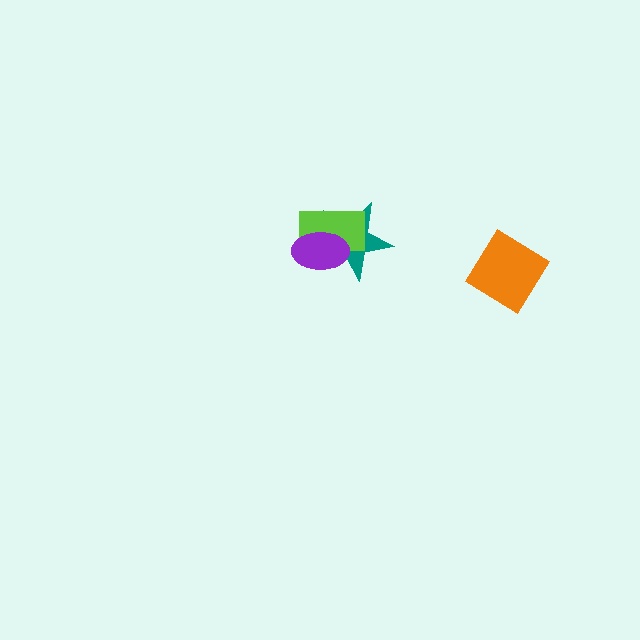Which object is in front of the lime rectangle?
The purple ellipse is in front of the lime rectangle.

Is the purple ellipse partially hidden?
No, no other shape covers it.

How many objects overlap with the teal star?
2 objects overlap with the teal star.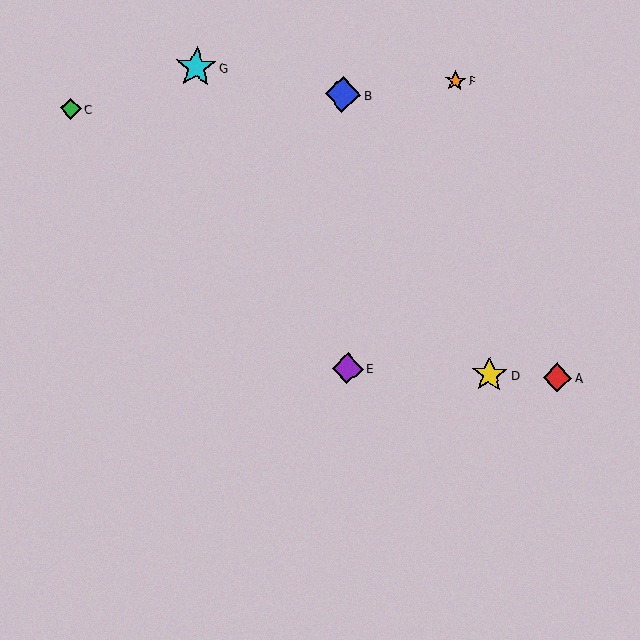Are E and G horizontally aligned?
No, E is at y≈368 and G is at y≈67.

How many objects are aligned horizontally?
3 objects (A, D, E) are aligned horizontally.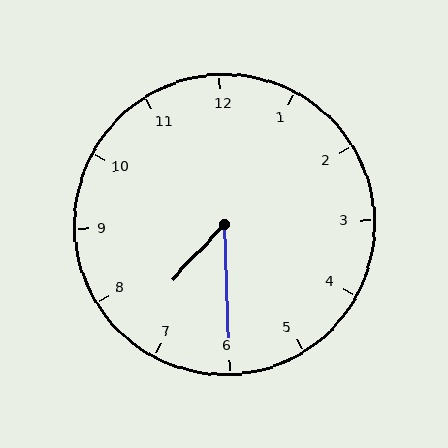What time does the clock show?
7:30.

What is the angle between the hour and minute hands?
Approximately 45 degrees.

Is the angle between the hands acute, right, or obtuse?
It is acute.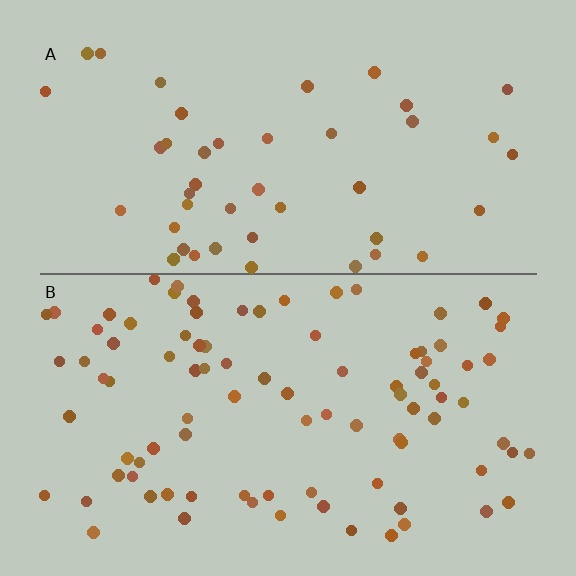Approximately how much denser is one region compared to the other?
Approximately 2.0× — region B over region A.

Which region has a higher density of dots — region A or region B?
B (the bottom).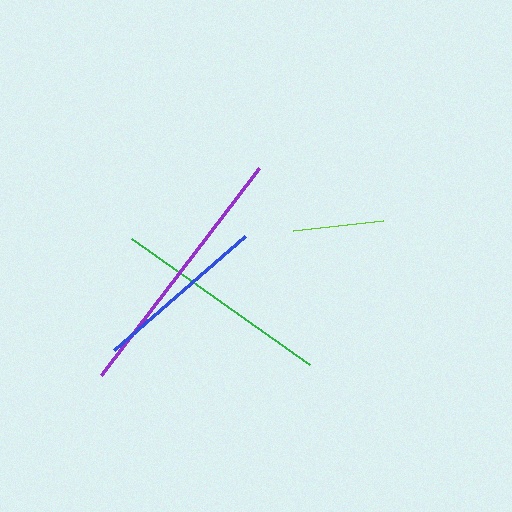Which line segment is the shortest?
The lime line is the shortest at approximately 91 pixels.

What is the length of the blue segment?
The blue segment is approximately 174 pixels long.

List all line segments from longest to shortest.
From longest to shortest: purple, green, blue, lime.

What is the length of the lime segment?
The lime segment is approximately 91 pixels long.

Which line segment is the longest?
The purple line is the longest at approximately 260 pixels.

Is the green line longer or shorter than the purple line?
The purple line is longer than the green line.